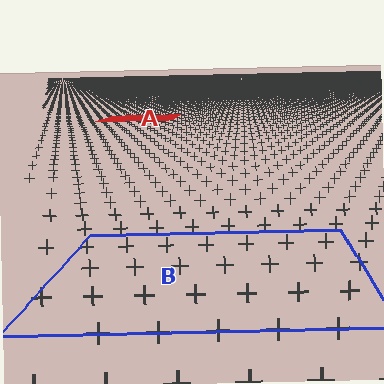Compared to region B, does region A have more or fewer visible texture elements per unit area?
Region A has more texture elements per unit area — they are packed more densely because it is farther away.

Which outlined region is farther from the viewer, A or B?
Region A is farther from the viewer — the texture elements inside it appear smaller and more densely packed.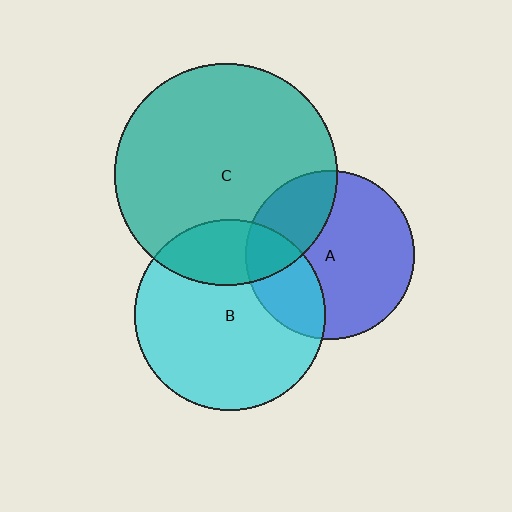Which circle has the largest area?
Circle C (teal).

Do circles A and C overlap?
Yes.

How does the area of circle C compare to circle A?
Approximately 1.7 times.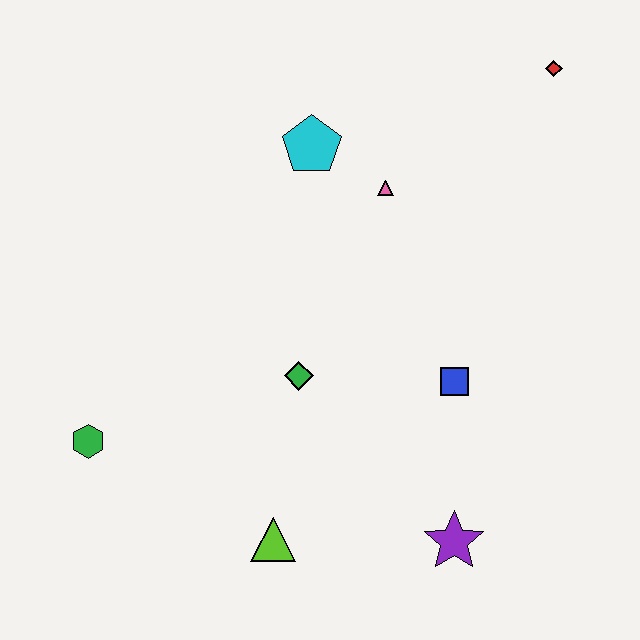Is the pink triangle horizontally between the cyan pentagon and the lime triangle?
No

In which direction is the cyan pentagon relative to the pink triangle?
The cyan pentagon is to the left of the pink triangle.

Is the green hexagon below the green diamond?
Yes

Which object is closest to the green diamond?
The blue square is closest to the green diamond.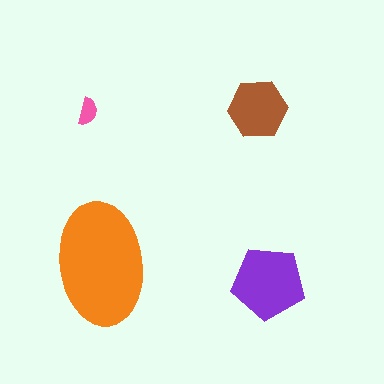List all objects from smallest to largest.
The pink semicircle, the brown hexagon, the purple pentagon, the orange ellipse.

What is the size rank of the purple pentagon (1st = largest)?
2nd.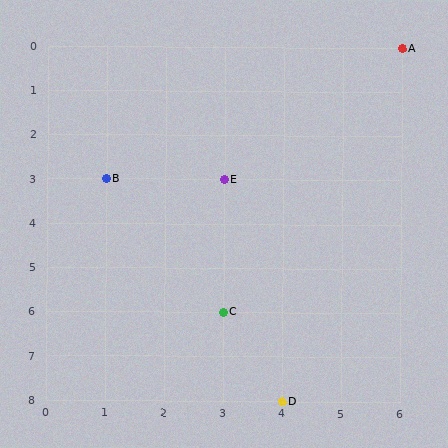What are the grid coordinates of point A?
Point A is at grid coordinates (6, 0).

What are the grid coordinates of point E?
Point E is at grid coordinates (3, 3).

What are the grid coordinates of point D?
Point D is at grid coordinates (4, 8).